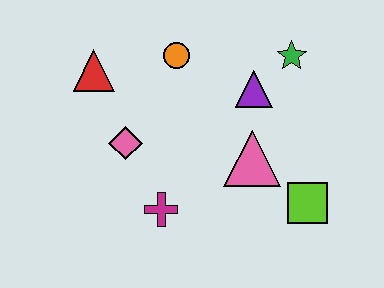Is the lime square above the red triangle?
No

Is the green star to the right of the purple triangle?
Yes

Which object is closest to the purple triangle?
The green star is closest to the purple triangle.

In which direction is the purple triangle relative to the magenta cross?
The purple triangle is above the magenta cross.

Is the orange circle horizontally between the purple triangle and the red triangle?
Yes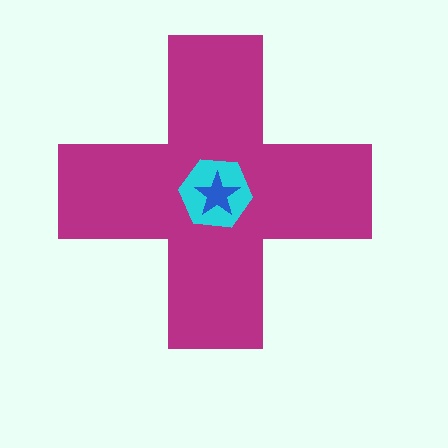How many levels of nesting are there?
3.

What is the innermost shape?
The blue star.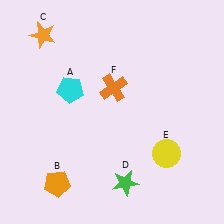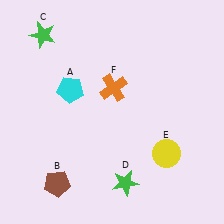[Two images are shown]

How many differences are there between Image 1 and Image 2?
There are 2 differences between the two images.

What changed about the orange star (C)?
In Image 1, C is orange. In Image 2, it changed to green.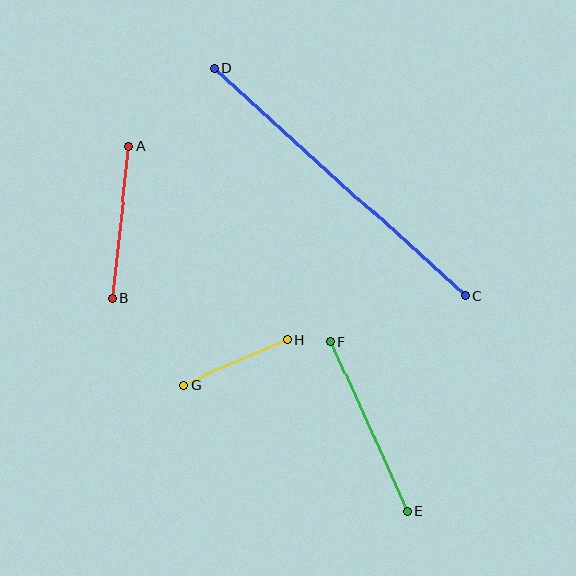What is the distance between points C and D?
The distance is approximately 338 pixels.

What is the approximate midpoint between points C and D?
The midpoint is at approximately (340, 182) pixels.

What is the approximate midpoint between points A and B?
The midpoint is at approximately (121, 222) pixels.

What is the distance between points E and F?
The distance is approximately 187 pixels.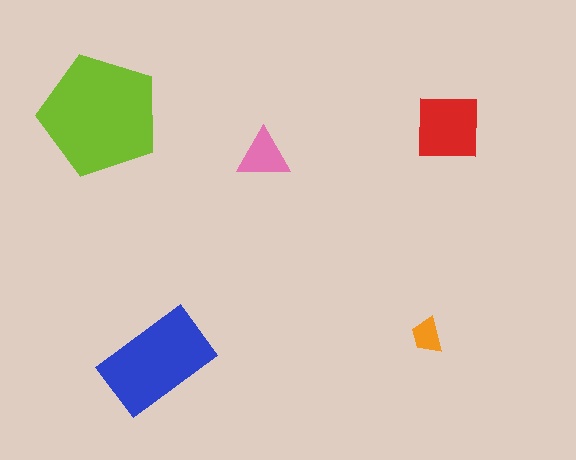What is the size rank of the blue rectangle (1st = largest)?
2nd.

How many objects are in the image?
There are 5 objects in the image.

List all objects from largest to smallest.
The lime pentagon, the blue rectangle, the red square, the pink triangle, the orange trapezoid.